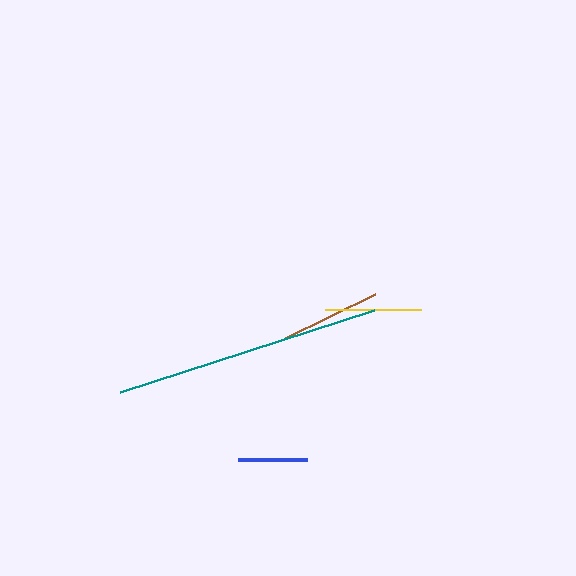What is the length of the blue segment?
The blue segment is approximately 70 pixels long.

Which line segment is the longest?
The teal line is the longest at approximately 267 pixels.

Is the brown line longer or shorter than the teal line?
The teal line is longer than the brown line.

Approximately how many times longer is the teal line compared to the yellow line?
The teal line is approximately 2.8 times the length of the yellow line.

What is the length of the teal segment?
The teal segment is approximately 267 pixels long.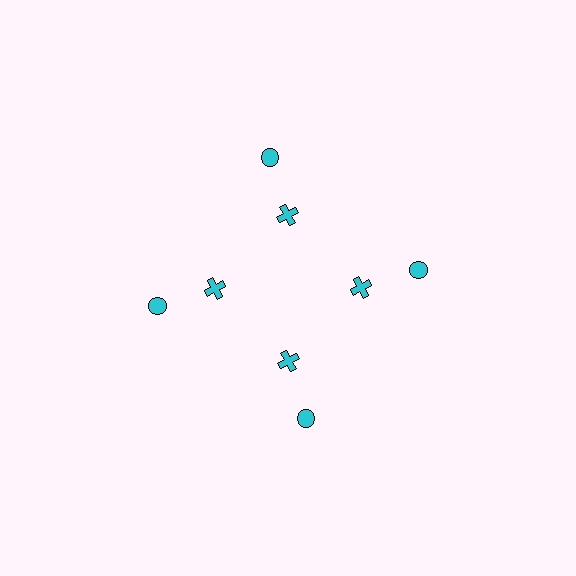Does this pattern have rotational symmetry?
Yes, this pattern has 4-fold rotational symmetry. It looks the same after rotating 90 degrees around the center.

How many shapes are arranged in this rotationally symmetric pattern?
There are 8 shapes, arranged in 4 groups of 2.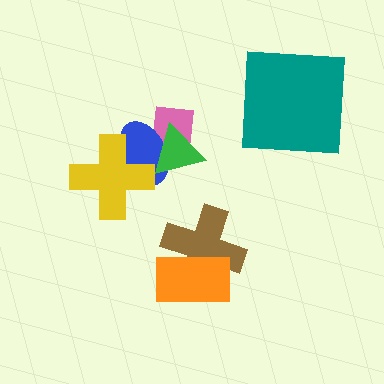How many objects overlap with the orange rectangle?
1 object overlaps with the orange rectangle.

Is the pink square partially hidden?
Yes, it is partially covered by another shape.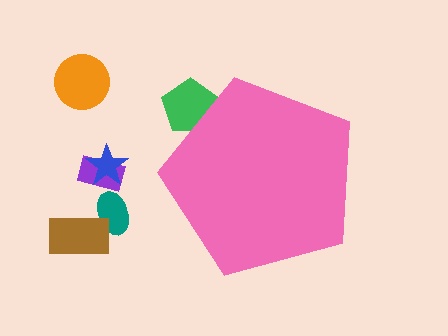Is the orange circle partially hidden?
No, the orange circle is fully visible.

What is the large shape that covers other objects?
A pink pentagon.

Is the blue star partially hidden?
No, the blue star is fully visible.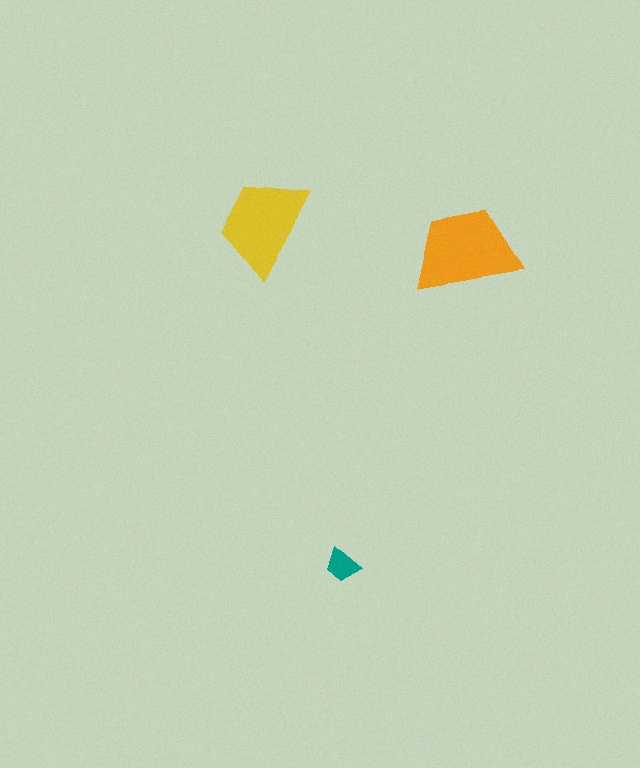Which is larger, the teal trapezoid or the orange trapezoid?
The orange one.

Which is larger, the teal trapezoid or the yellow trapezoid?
The yellow one.